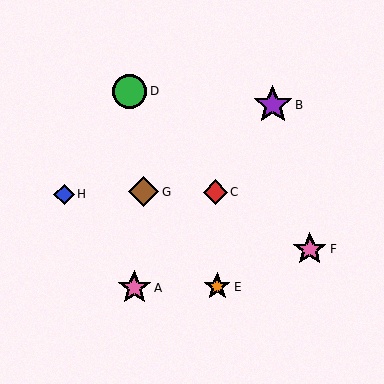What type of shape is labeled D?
Shape D is a green circle.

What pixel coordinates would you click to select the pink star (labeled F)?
Click at (310, 249) to select the pink star F.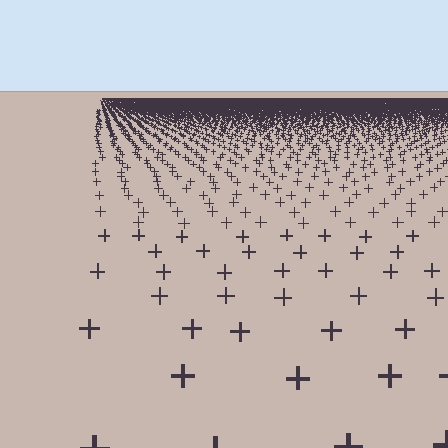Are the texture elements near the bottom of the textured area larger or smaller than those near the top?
Larger. Near the bottom, elements are closer to the viewer and appear at a bigger on-screen size.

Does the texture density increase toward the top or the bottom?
Density increases toward the top.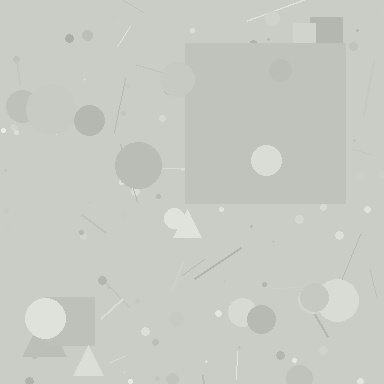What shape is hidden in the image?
A square is hidden in the image.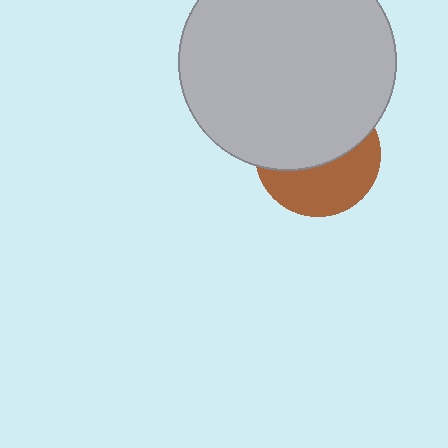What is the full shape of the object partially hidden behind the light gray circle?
The partially hidden object is a brown circle.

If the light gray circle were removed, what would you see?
You would see the complete brown circle.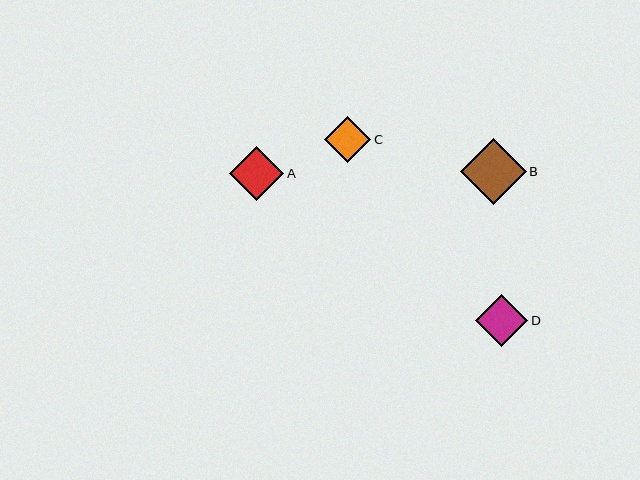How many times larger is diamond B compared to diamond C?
Diamond B is approximately 1.4 times the size of diamond C.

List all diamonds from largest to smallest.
From largest to smallest: B, A, D, C.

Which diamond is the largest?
Diamond B is the largest with a size of approximately 66 pixels.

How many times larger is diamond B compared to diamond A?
Diamond B is approximately 1.2 times the size of diamond A.